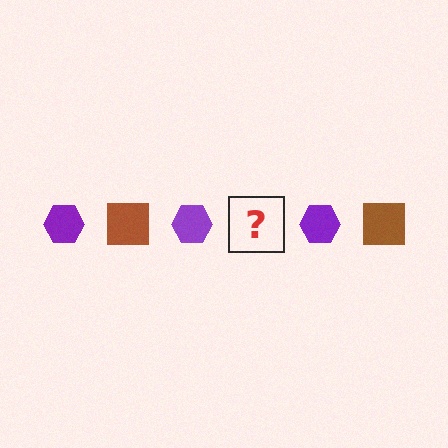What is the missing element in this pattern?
The missing element is a brown square.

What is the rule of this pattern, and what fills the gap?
The rule is that the pattern alternates between purple hexagon and brown square. The gap should be filled with a brown square.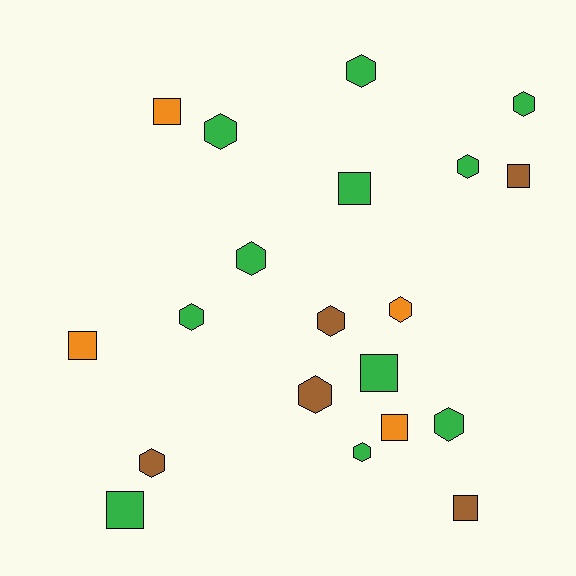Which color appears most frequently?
Green, with 11 objects.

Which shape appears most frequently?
Hexagon, with 12 objects.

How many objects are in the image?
There are 20 objects.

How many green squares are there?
There are 3 green squares.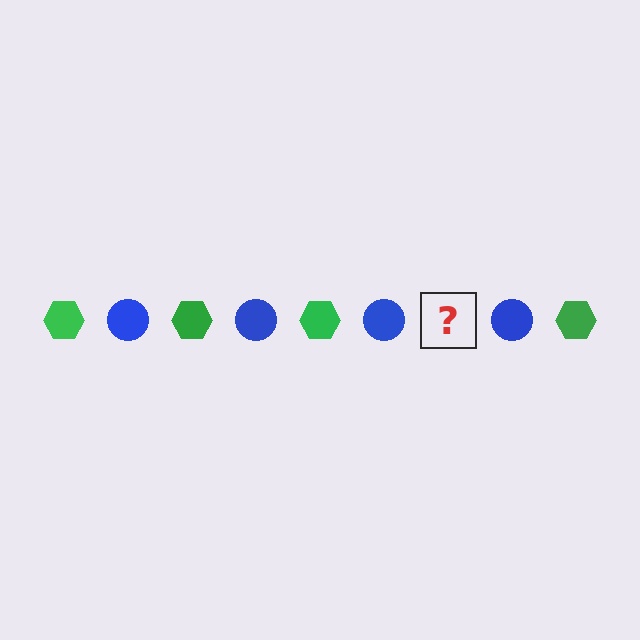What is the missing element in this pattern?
The missing element is a green hexagon.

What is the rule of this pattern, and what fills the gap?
The rule is that the pattern alternates between green hexagon and blue circle. The gap should be filled with a green hexagon.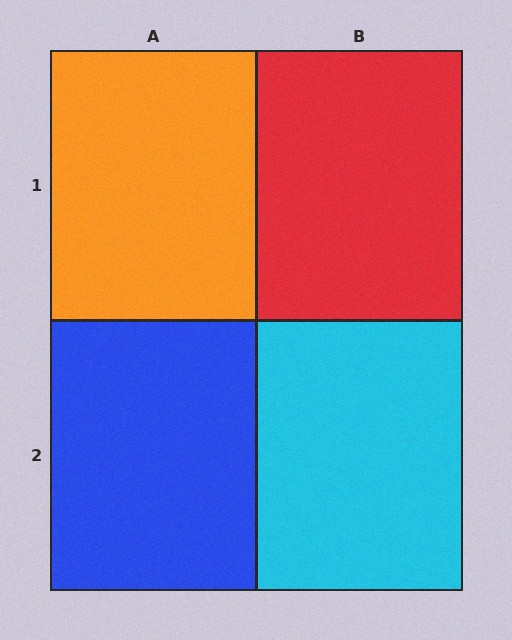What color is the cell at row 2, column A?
Blue.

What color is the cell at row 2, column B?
Cyan.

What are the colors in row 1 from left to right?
Orange, red.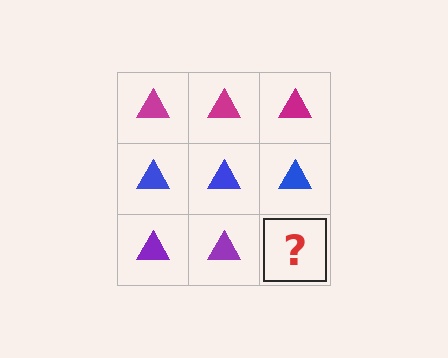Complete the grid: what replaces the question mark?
The question mark should be replaced with a purple triangle.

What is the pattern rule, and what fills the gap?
The rule is that each row has a consistent color. The gap should be filled with a purple triangle.